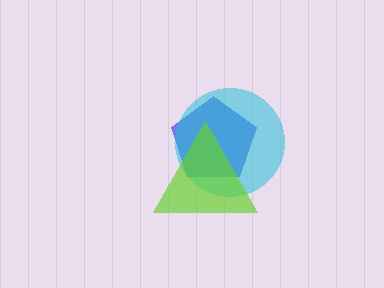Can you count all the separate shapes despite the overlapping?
Yes, there are 3 separate shapes.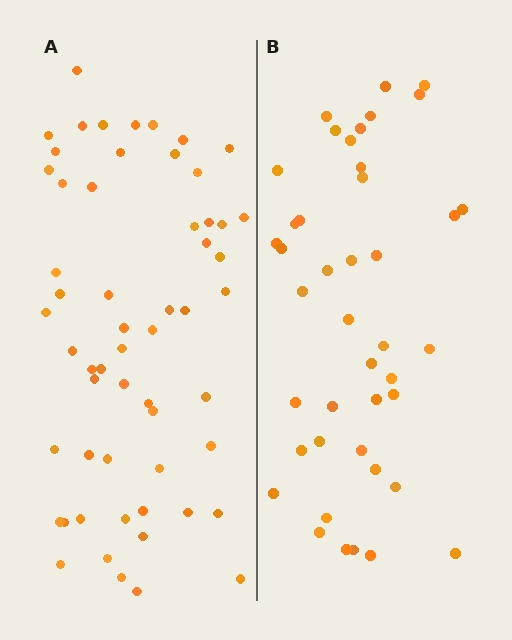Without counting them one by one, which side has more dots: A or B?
Region A (the left region) has more dots.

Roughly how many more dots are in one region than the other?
Region A has approximately 15 more dots than region B.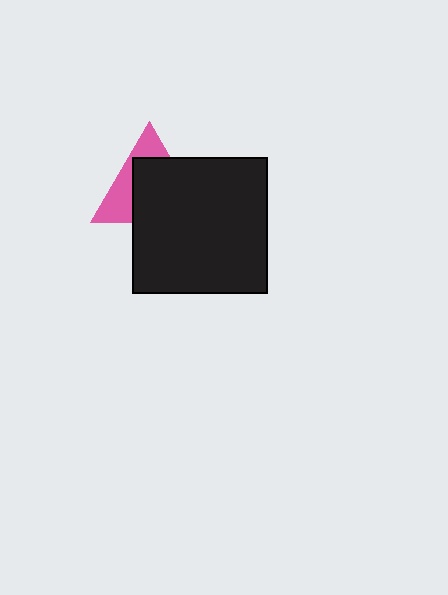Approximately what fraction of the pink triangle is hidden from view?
Roughly 63% of the pink triangle is hidden behind the black square.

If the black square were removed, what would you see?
You would see the complete pink triangle.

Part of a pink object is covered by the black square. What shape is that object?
It is a triangle.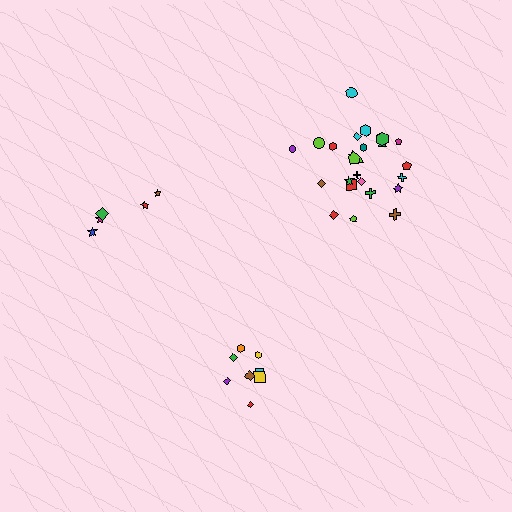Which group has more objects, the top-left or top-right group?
The top-right group.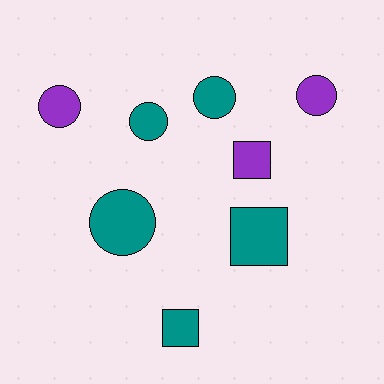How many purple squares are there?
There is 1 purple square.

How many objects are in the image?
There are 8 objects.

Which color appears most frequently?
Teal, with 5 objects.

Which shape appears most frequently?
Circle, with 5 objects.